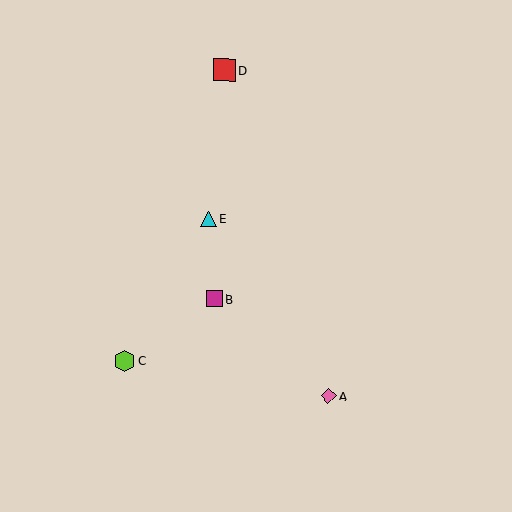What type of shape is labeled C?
Shape C is a lime hexagon.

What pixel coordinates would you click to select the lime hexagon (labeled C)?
Click at (125, 361) to select the lime hexagon C.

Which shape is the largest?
The red square (labeled D) is the largest.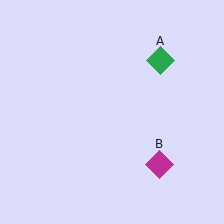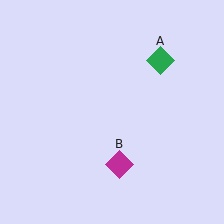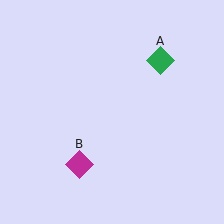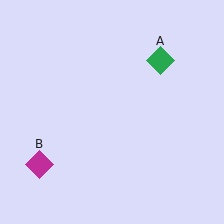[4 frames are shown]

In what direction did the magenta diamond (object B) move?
The magenta diamond (object B) moved left.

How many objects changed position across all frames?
1 object changed position: magenta diamond (object B).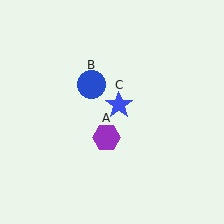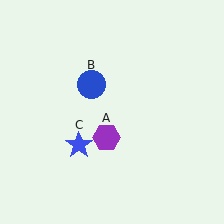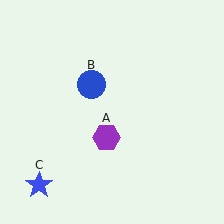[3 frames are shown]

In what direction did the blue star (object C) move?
The blue star (object C) moved down and to the left.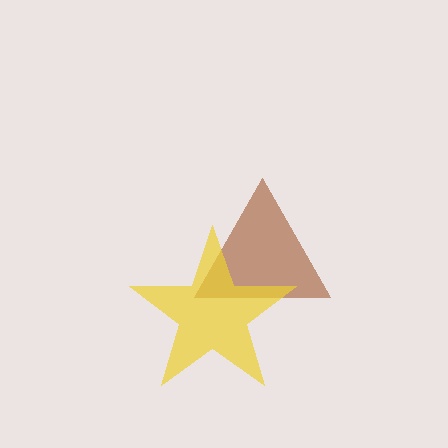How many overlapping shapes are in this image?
There are 2 overlapping shapes in the image.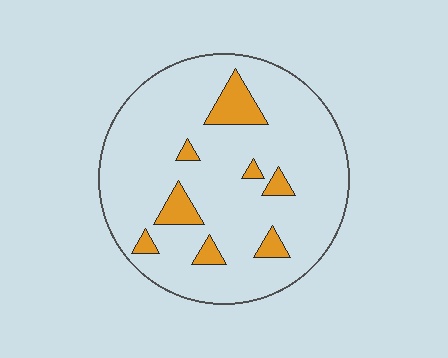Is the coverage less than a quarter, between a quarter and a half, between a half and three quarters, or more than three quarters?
Less than a quarter.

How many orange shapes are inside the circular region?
8.